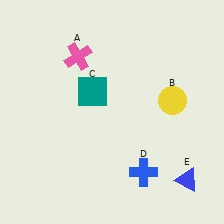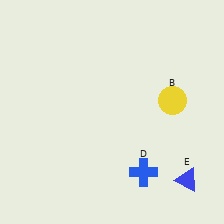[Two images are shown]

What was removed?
The pink cross (A), the teal square (C) were removed in Image 2.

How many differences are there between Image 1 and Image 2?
There are 2 differences between the two images.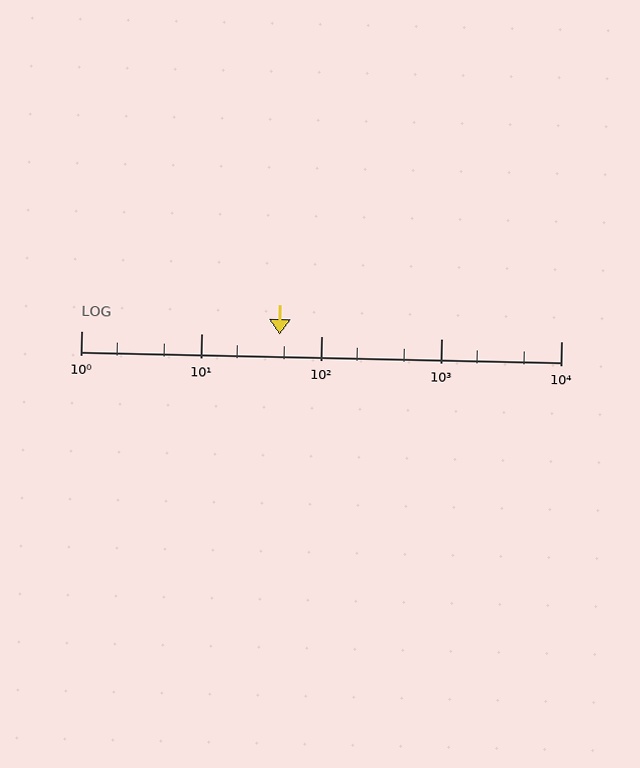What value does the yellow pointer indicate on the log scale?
The pointer indicates approximately 45.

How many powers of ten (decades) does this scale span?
The scale spans 4 decades, from 1 to 10000.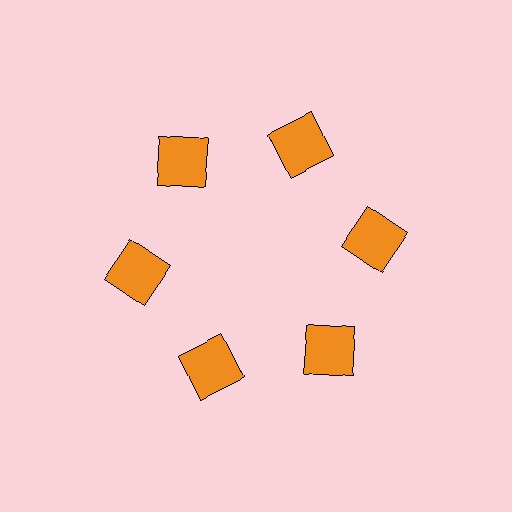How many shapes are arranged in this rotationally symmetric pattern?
There are 6 shapes, arranged in 6 groups of 1.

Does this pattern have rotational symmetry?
Yes, this pattern has 6-fold rotational symmetry. It looks the same after rotating 60 degrees around the center.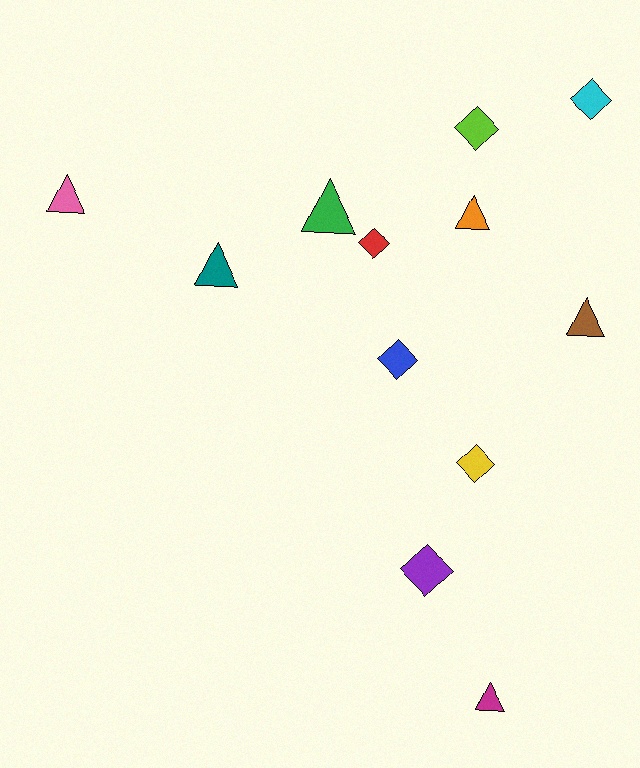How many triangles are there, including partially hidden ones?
There are 6 triangles.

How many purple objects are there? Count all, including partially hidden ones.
There is 1 purple object.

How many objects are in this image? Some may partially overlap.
There are 12 objects.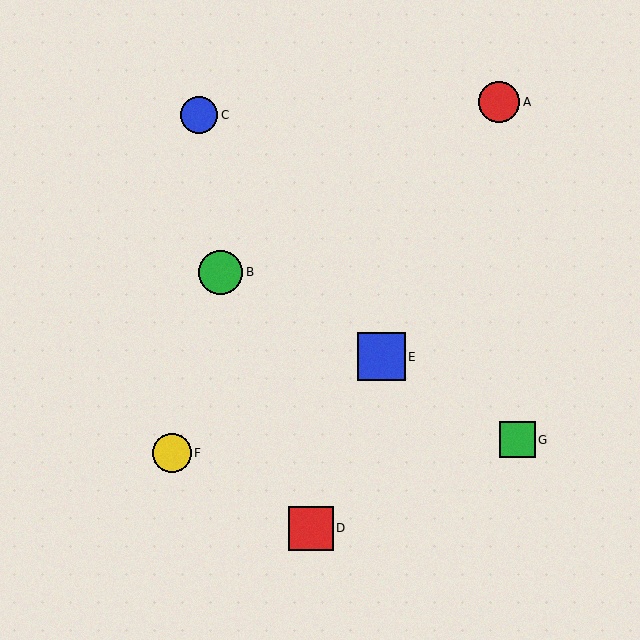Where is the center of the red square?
The center of the red square is at (311, 528).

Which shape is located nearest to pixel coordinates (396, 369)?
The blue square (labeled E) at (382, 357) is nearest to that location.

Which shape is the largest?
The blue square (labeled E) is the largest.